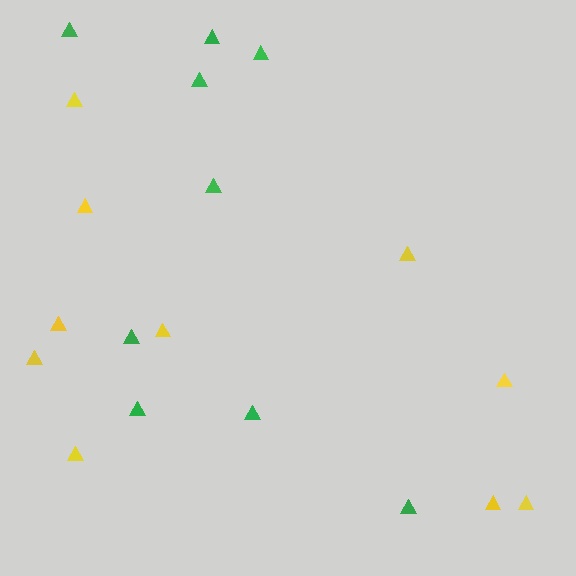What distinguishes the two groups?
There are 2 groups: one group of green triangles (9) and one group of yellow triangles (10).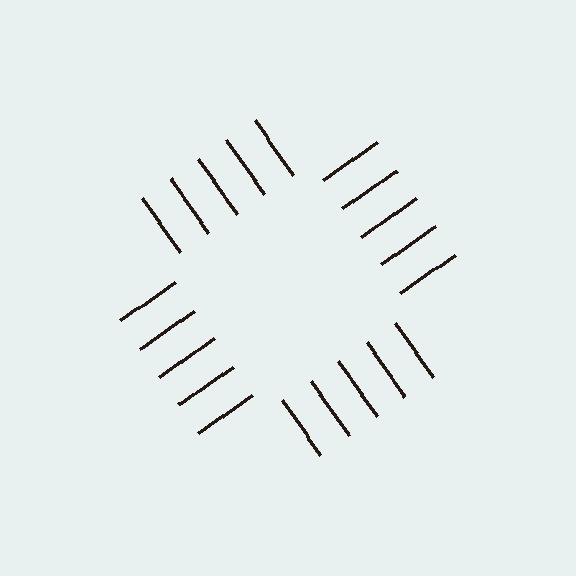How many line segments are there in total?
20 — 5 along each of the 4 edges.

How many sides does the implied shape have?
4 sides — the line-ends trace a square.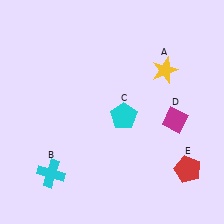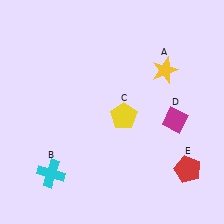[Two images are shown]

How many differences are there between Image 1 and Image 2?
There is 1 difference between the two images.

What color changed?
The pentagon (C) changed from cyan in Image 1 to yellow in Image 2.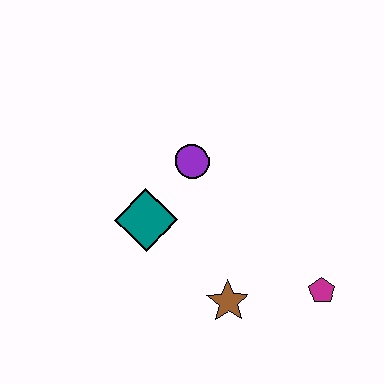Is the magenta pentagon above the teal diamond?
No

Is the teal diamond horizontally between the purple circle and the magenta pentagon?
No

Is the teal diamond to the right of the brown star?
No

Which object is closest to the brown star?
The magenta pentagon is closest to the brown star.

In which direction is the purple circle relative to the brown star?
The purple circle is above the brown star.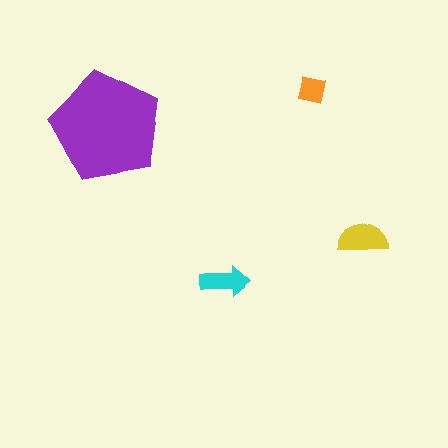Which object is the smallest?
The orange square.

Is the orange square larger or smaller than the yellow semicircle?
Smaller.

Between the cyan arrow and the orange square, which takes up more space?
The cyan arrow.